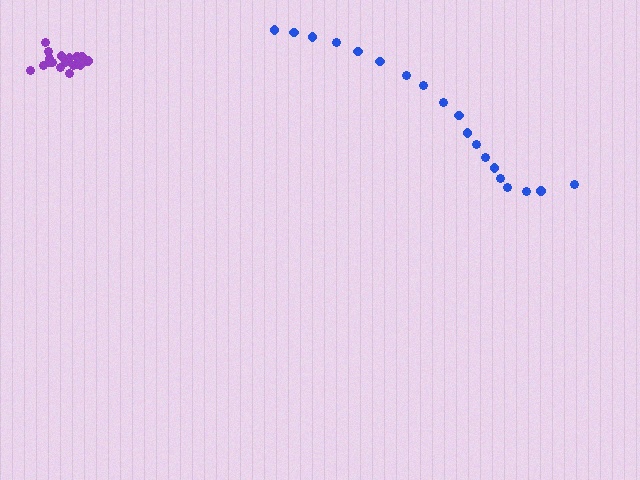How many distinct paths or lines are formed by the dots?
There are 2 distinct paths.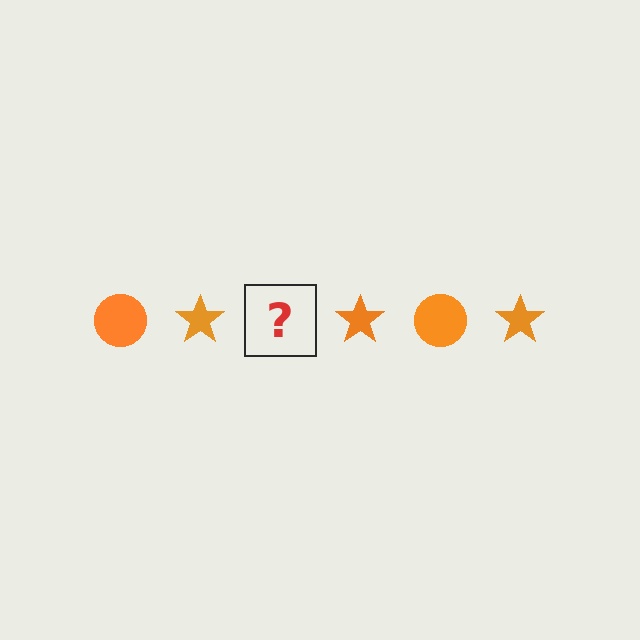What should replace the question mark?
The question mark should be replaced with an orange circle.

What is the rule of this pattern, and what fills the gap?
The rule is that the pattern cycles through circle, star shapes in orange. The gap should be filled with an orange circle.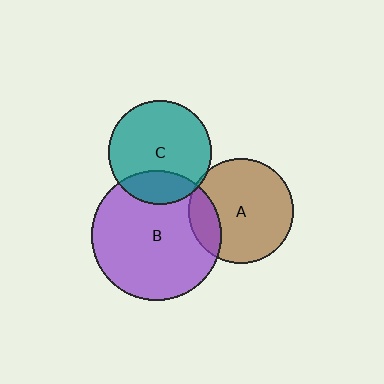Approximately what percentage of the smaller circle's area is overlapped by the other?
Approximately 20%.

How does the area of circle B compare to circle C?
Approximately 1.6 times.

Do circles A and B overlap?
Yes.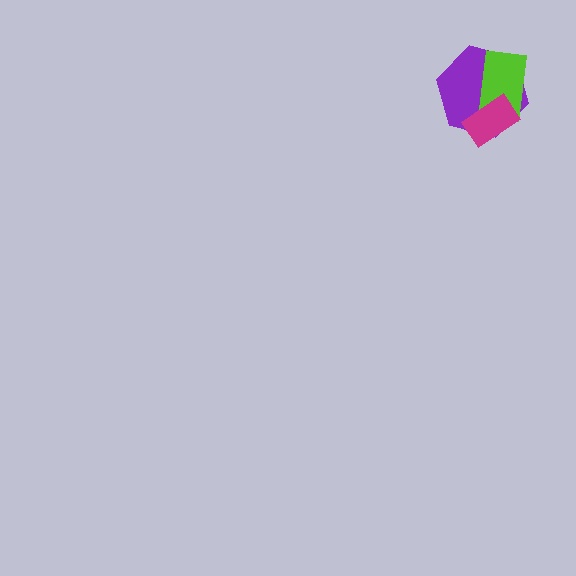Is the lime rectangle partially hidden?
Yes, it is partially covered by another shape.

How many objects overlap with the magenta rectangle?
2 objects overlap with the magenta rectangle.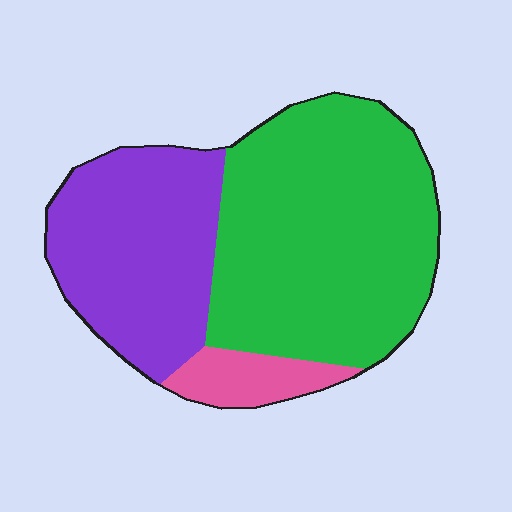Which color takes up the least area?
Pink, at roughly 10%.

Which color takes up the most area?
Green, at roughly 55%.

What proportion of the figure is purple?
Purple takes up between a third and a half of the figure.